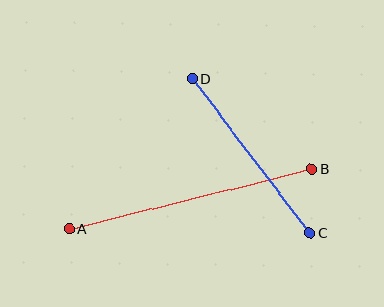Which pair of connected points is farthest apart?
Points A and B are farthest apart.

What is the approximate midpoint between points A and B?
The midpoint is at approximately (190, 199) pixels.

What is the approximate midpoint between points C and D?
The midpoint is at approximately (251, 156) pixels.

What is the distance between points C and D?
The distance is approximately 194 pixels.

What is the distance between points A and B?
The distance is approximately 250 pixels.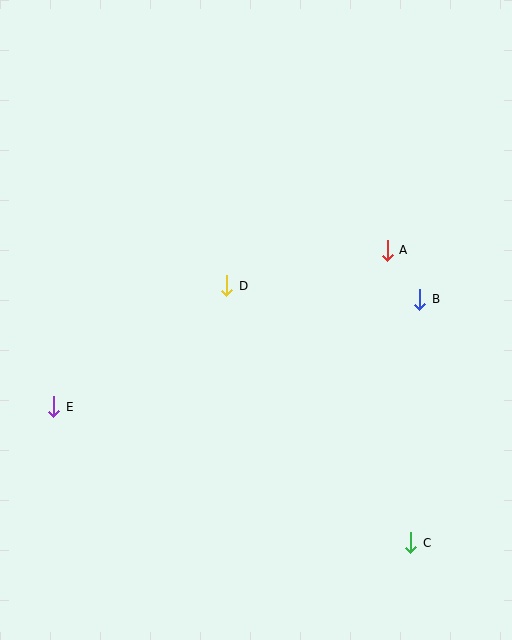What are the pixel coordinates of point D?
Point D is at (227, 286).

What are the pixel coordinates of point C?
Point C is at (411, 543).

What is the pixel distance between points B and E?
The distance between B and E is 381 pixels.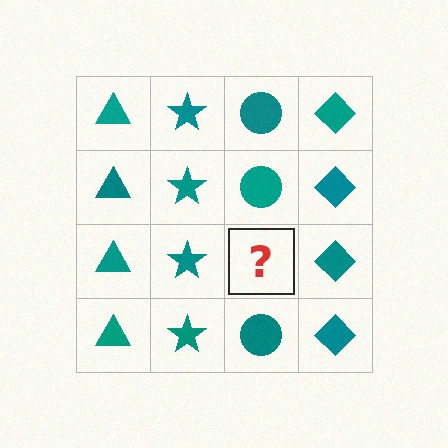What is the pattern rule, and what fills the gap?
The rule is that each column has a consistent shape. The gap should be filled with a teal circle.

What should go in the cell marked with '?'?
The missing cell should contain a teal circle.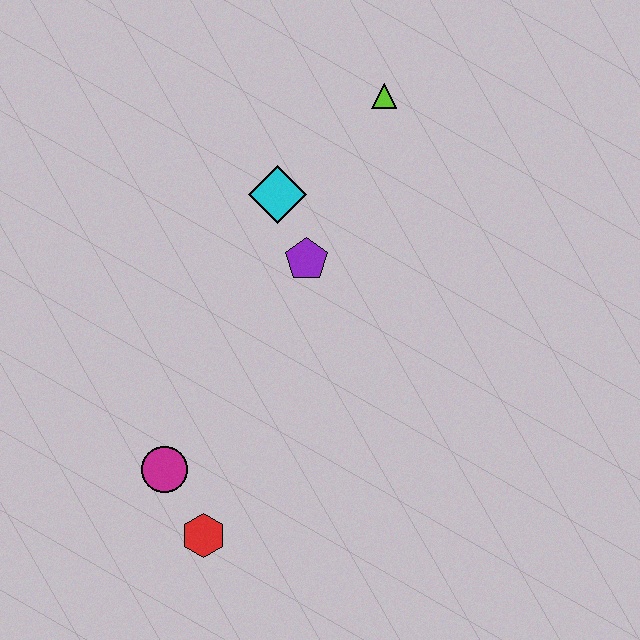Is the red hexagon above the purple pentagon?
No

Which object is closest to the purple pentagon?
The cyan diamond is closest to the purple pentagon.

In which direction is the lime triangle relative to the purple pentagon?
The lime triangle is above the purple pentagon.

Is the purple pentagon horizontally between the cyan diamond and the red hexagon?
No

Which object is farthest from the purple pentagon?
The red hexagon is farthest from the purple pentagon.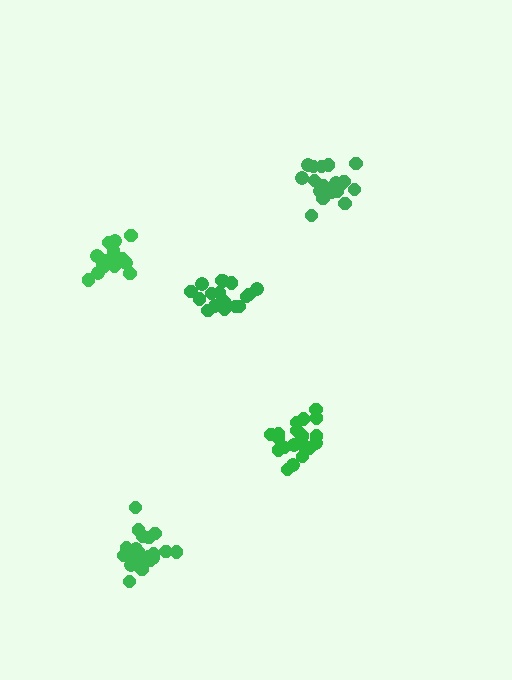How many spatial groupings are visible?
There are 5 spatial groupings.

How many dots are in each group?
Group 1: 20 dots, Group 2: 19 dots, Group 3: 19 dots, Group 4: 20 dots, Group 5: 21 dots (99 total).